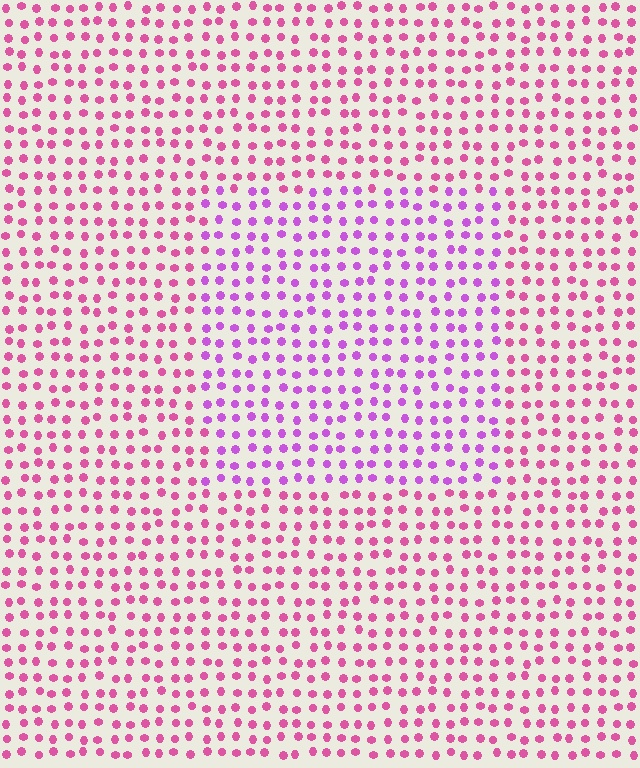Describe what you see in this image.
The image is filled with small pink elements in a uniform arrangement. A rectangle-shaped region is visible where the elements are tinted to a slightly different hue, forming a subtle color boundary.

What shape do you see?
I see a rectangle.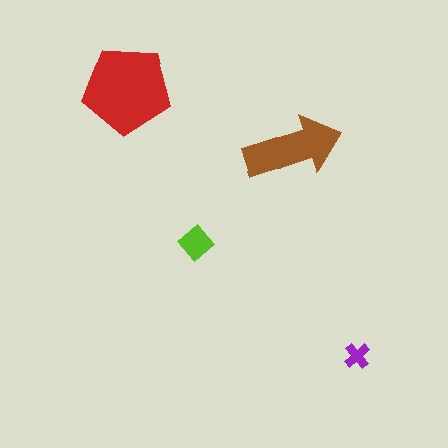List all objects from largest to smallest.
The red pentagon, the brown arrow, the lime diamond, the purple cross.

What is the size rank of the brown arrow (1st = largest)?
2nd.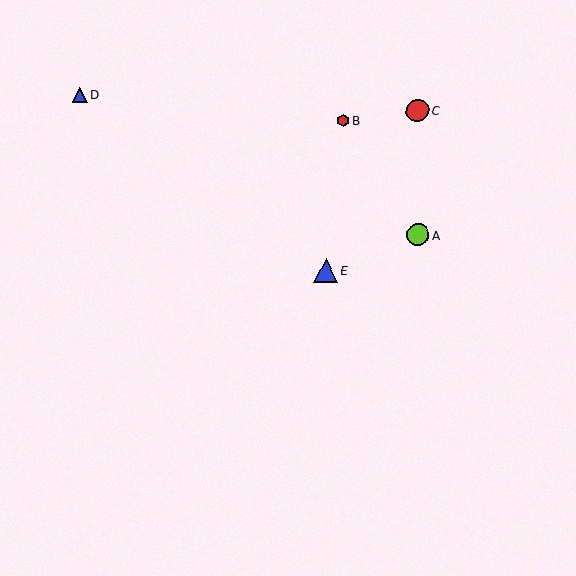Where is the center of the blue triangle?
The center of the blue triangle is at (80, 94).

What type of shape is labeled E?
Shape E is a blue triangle.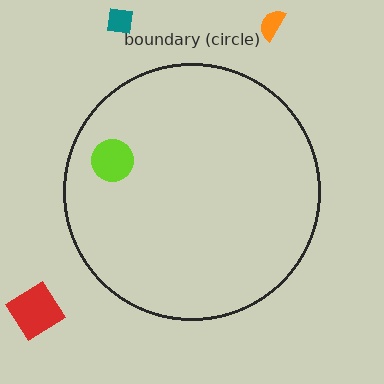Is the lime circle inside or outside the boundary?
Inside.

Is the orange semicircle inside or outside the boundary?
Outside.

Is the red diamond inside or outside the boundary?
Outside.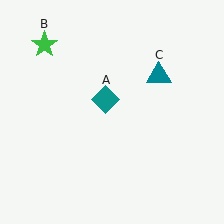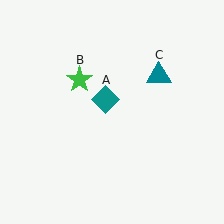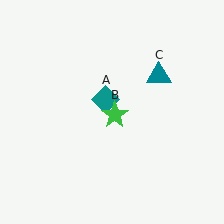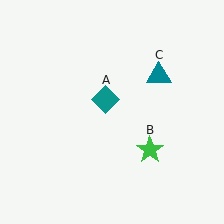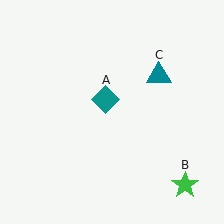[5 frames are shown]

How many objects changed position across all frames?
1 object changed position: green star (object B).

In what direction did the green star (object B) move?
The green star (object B) moved down and to the right.